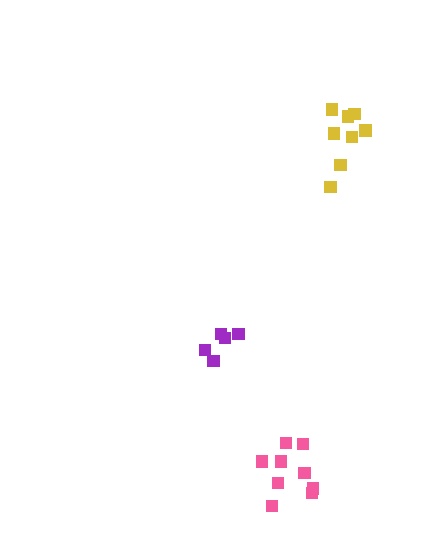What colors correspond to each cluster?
The clusters are colored: yellow, purple, pink.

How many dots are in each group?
Group 1: 8 dots, Group 2: 5 dots, Group 3: 9 dots (22 total).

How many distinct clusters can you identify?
There are 3 distinct clusters.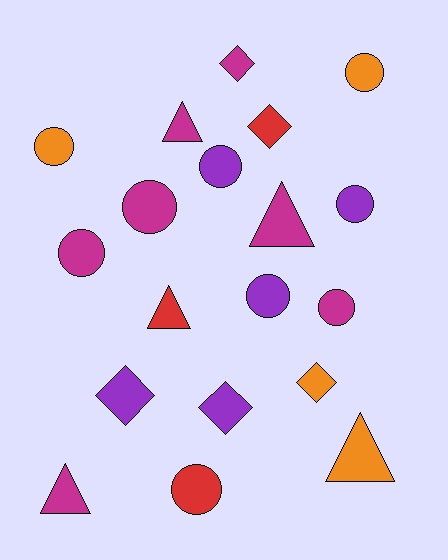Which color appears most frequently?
Magenta, with 7 objects.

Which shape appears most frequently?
Circle, with 9 objects.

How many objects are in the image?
There are 19 objects.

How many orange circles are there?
There are 2 orange circles.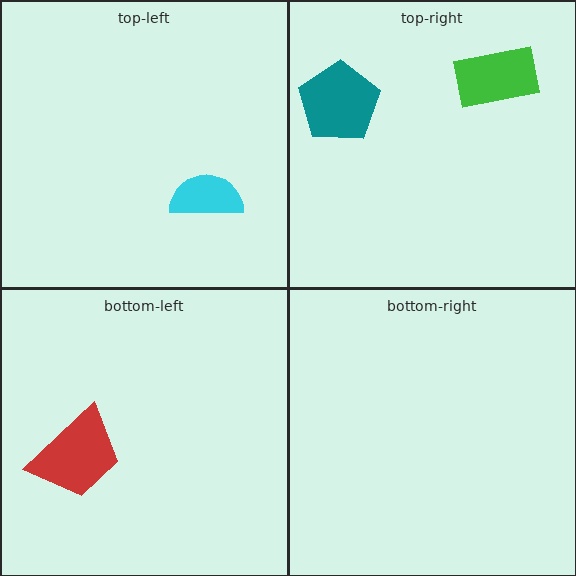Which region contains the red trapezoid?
The bottom-left region.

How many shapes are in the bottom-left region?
1.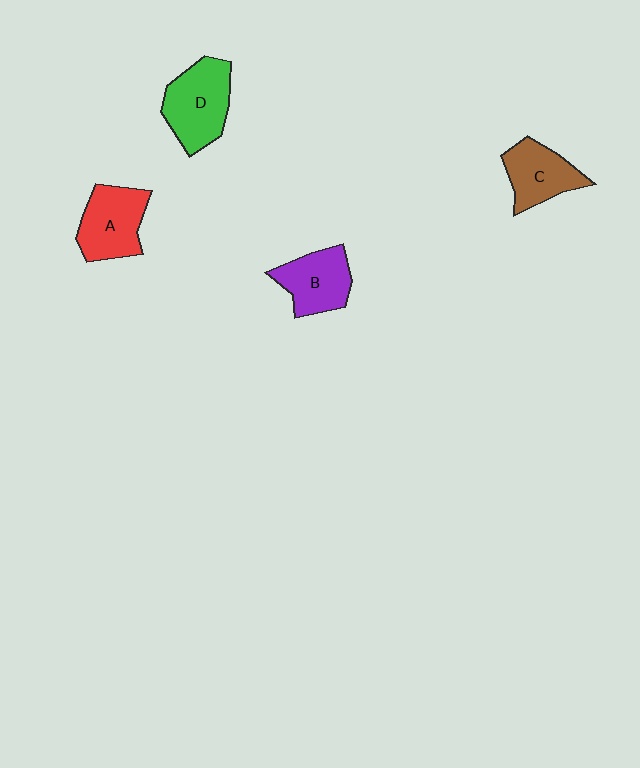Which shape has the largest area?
Shape D (green).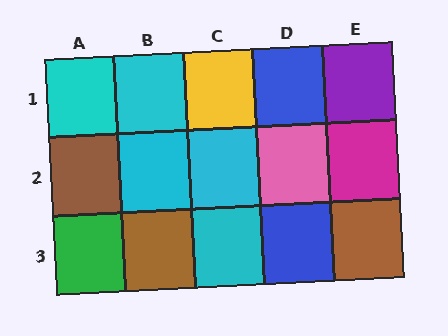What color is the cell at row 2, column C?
Cyan.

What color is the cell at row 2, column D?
Pink.